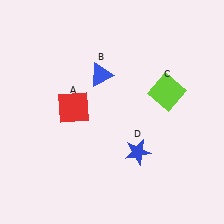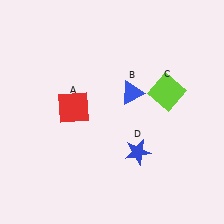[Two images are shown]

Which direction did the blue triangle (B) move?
The blue triangle (B) moved right.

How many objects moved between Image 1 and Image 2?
1 object moved between the two images.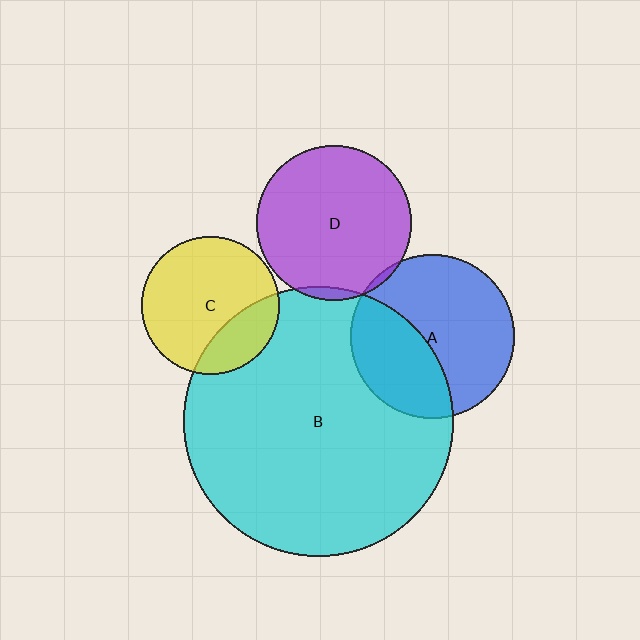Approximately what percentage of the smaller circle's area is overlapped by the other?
Approximately 40%.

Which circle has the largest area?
Circle B (cyan).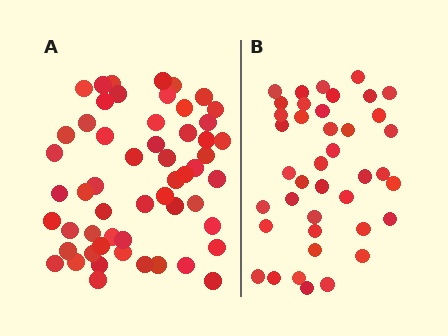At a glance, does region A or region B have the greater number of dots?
Region A (the left region) has more dots.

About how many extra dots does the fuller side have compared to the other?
Region A has approximately 15 more dots than region B.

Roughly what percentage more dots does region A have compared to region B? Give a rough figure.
About 40% more.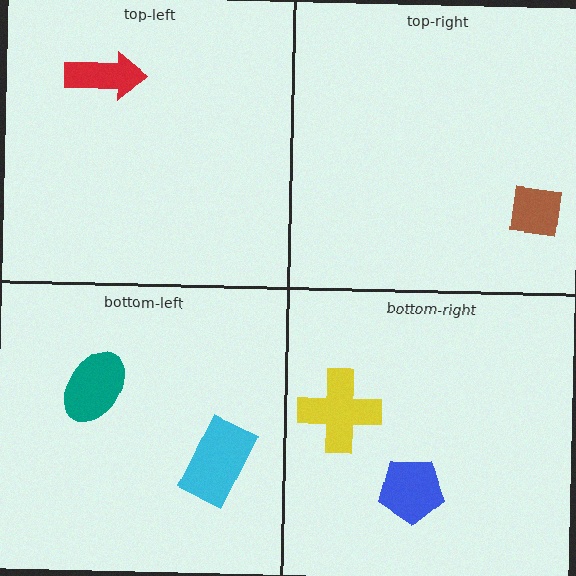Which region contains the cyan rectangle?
The bottom-left region.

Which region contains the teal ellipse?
The bottom-left region.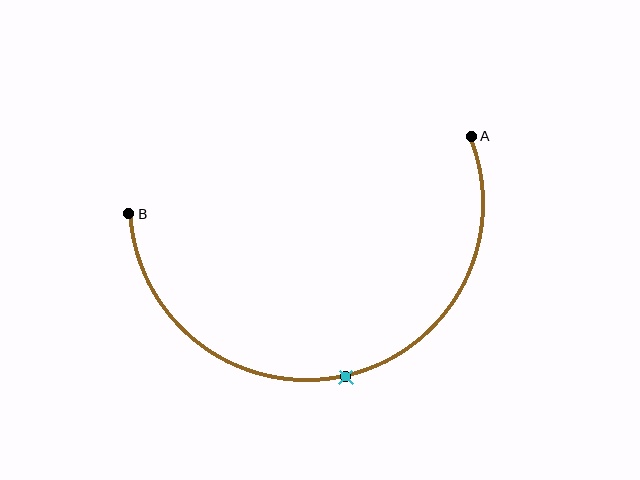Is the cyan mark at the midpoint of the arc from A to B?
Yes. The cyan mark lies on the arc at equal arc-length from both A and B — it is the arc midpoint.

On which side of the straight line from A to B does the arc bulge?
The arc bulges below the straight line connecting A and B.